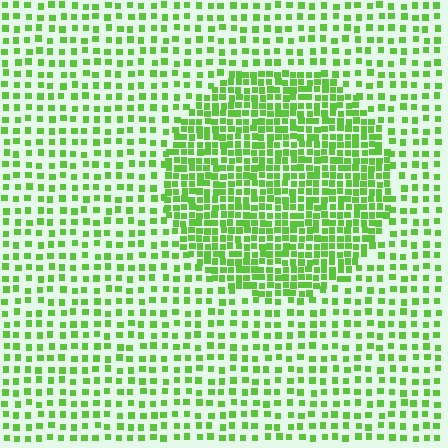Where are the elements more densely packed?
The elements are more densely packed inside the circle boundary.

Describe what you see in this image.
The image contains small lime elements arranged at two different densities. A circle-shaped region is visible where the elements are more densely packed than the surrounding area.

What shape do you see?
I see a circle.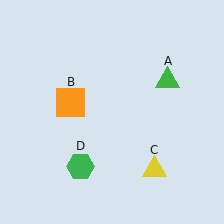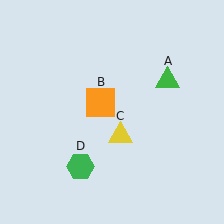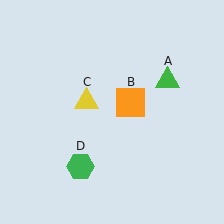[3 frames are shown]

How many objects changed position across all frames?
2 objects changed position: orange square (object B), yellow triangle (object C).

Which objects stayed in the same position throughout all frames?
Green triangle (object A) and green hexagon (object D) remained stationary.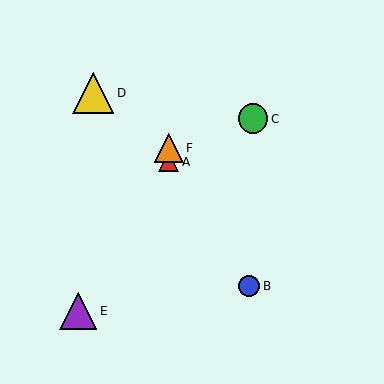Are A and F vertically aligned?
Yes, both are at x≈169.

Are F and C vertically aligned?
No, F is at x≈169 and C is at x≈253.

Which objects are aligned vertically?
Objects A, F are aligned vertically.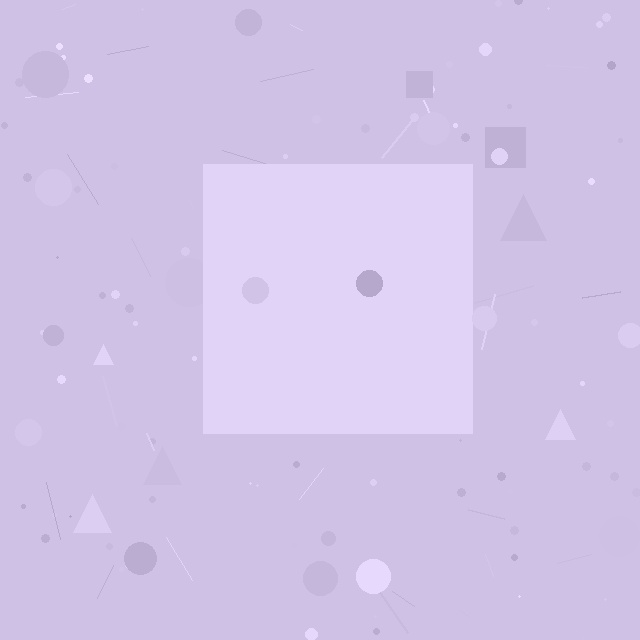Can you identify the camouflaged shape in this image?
The camouflaged shape is a square.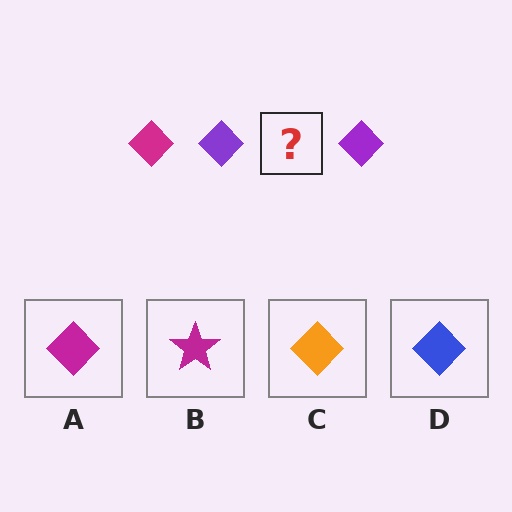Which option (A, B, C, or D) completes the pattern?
A.